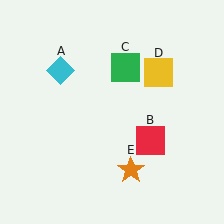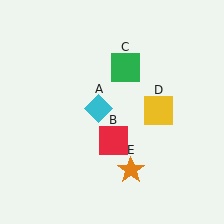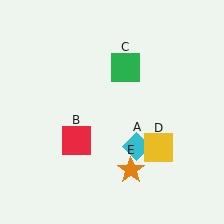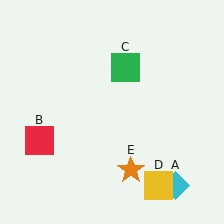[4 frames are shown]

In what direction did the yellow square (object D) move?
The yellow square (object D) moved down.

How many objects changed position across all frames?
3 objects changed position: cyan diamond (object A), red square (object B), yellow square (object D).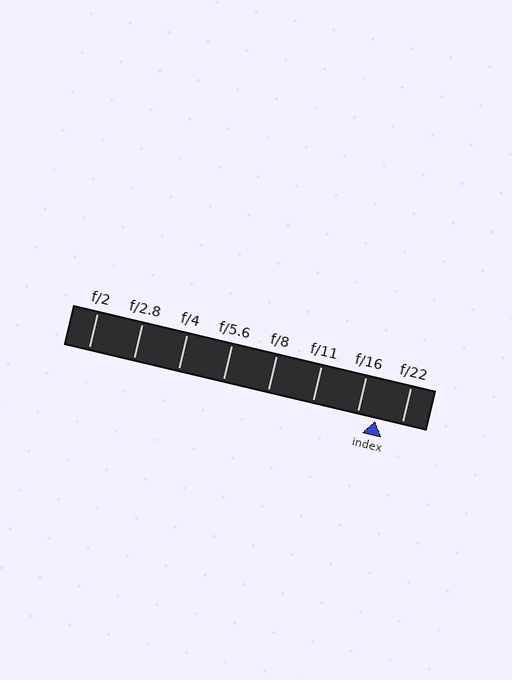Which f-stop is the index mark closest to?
The index mark is closest to f/16.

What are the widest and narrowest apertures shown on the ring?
The widest aperture shown is f/2 and the narrowest is f/22.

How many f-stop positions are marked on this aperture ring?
There are 8 f-stop positions marked.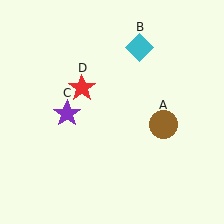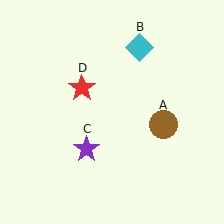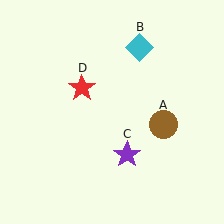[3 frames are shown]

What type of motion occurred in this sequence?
The purple star (object C) rotated counterclockwise around the center of the scene.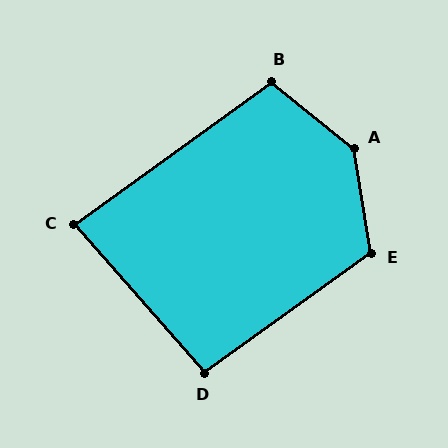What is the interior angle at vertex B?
Approximately 105 degrees (obtuse).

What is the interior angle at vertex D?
Approximately 96 degrees (obtuse).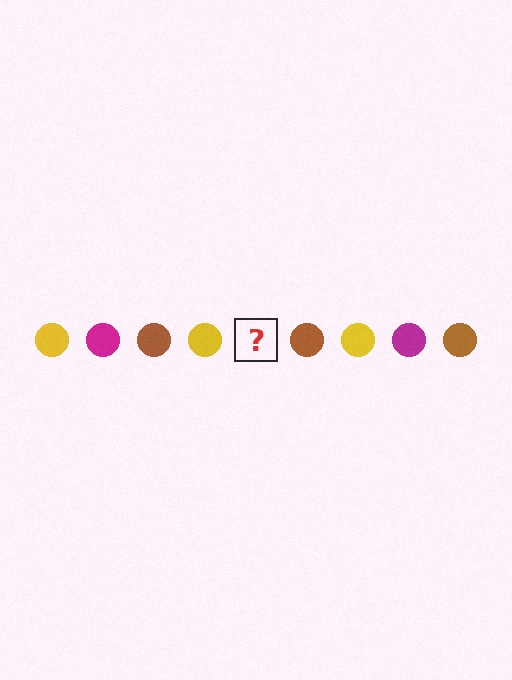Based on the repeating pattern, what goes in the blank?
The blank should be a magenta circle.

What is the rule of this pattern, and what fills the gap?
The rule is that the pattern cycles through yellow, magenta, brown circles. The gap should be filled with a magenta circle.